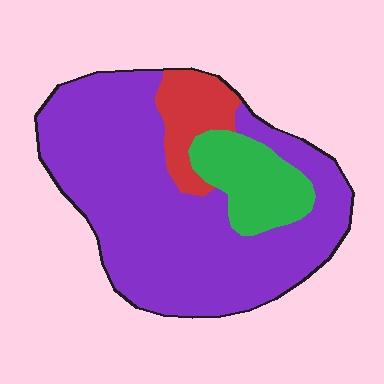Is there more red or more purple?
Purple.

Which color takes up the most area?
Purple, at roughly 75%.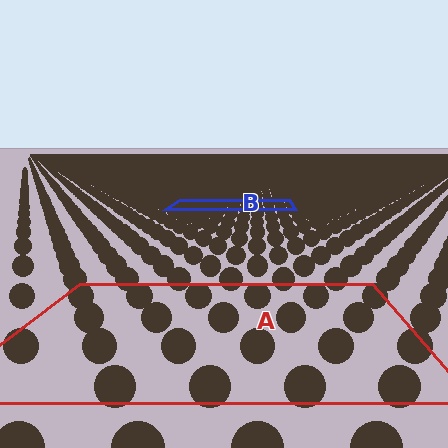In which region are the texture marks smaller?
The texture marks are smaller in region B, because it is farther away.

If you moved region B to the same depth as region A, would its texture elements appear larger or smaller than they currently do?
They would appear larger. At a closer depth, the same texture elements are projected at a bigger on-screen size.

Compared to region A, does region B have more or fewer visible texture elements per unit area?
Region B has more texture elements per unit area — they are packed more densely because it is farther away.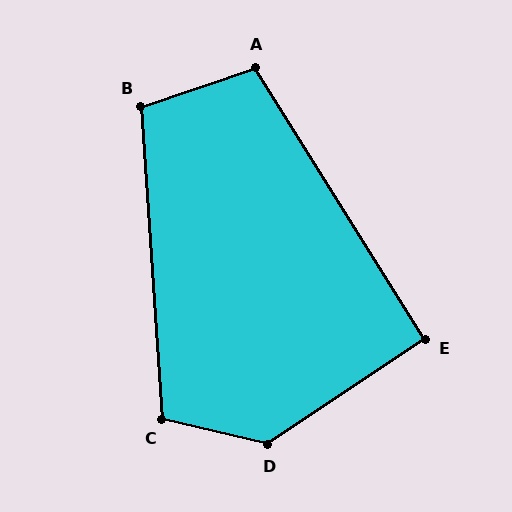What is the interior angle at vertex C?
Approximately 107 degrees (obtuse).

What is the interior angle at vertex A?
Approximately 103 degrees (obtuse).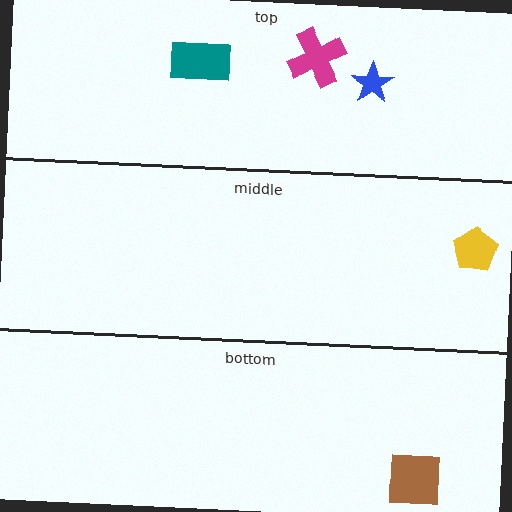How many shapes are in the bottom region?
1.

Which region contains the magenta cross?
The top region.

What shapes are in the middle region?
The yellow pentagon.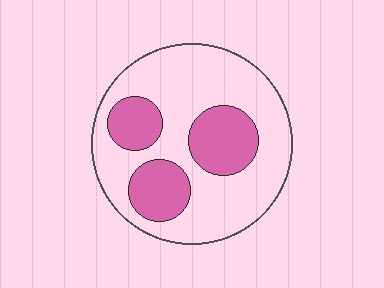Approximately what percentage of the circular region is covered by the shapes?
Approximately 30%.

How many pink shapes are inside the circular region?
3.